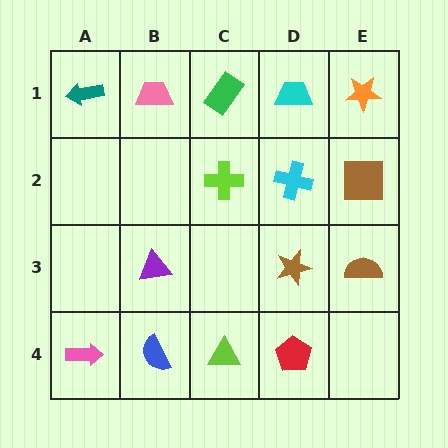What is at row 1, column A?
A teal arrow.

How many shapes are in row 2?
3 shapes.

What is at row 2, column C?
A lime cross.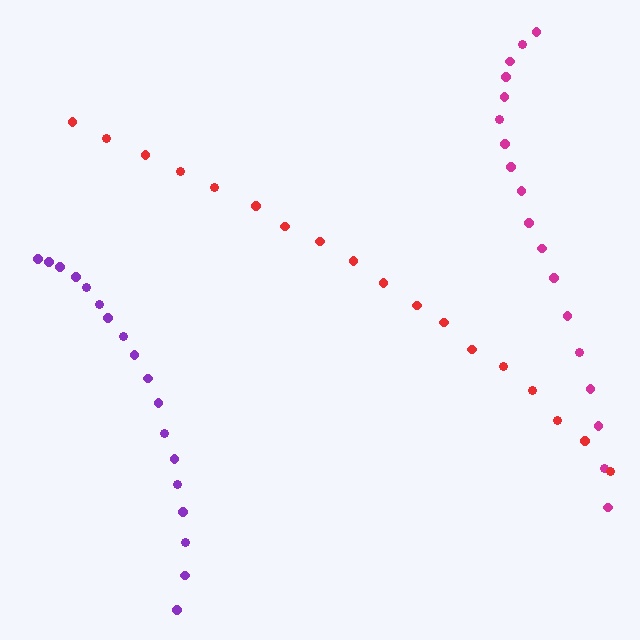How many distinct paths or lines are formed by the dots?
There are 3 distinct paths.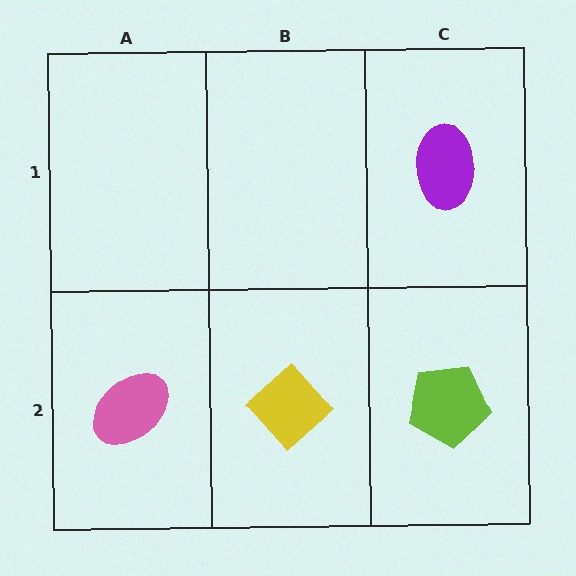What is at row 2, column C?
A lime pentagon.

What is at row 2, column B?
A yellow diamond.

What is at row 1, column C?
A purple ellipse.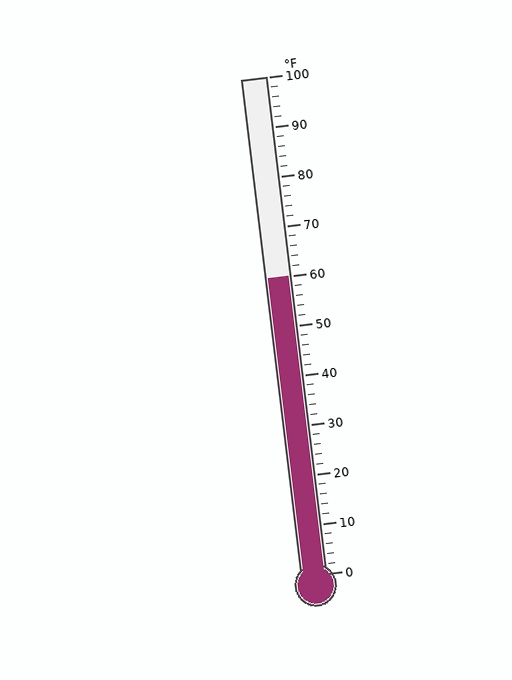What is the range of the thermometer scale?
The thermometer scale ranges from 0°F to 100°F.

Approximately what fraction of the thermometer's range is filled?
The thermometer is filled to approximately 60% of its range.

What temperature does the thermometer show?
The thermometer shows approximately 60°F.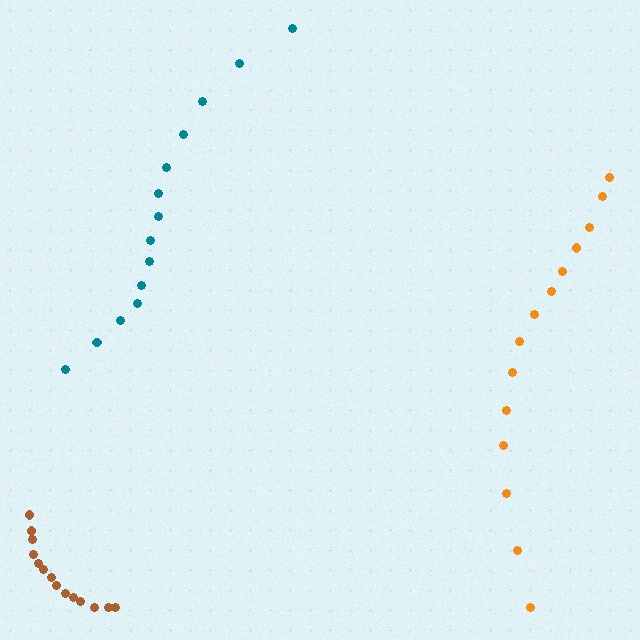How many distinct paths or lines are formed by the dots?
There are 3 distinct paths.